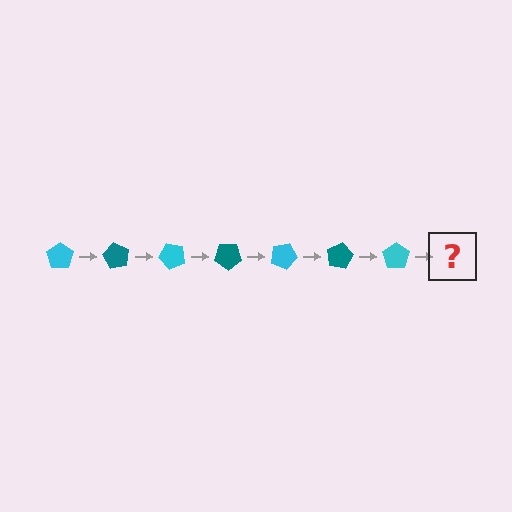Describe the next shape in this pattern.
It should be a teal pentagon, rotated 420 degrees from the start.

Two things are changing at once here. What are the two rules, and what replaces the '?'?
The two rules are that it rotates 60 degrees each step and the color cycles through cyan and teal. The '?' should be a teal pentagon, rotated 420 degrees from the start.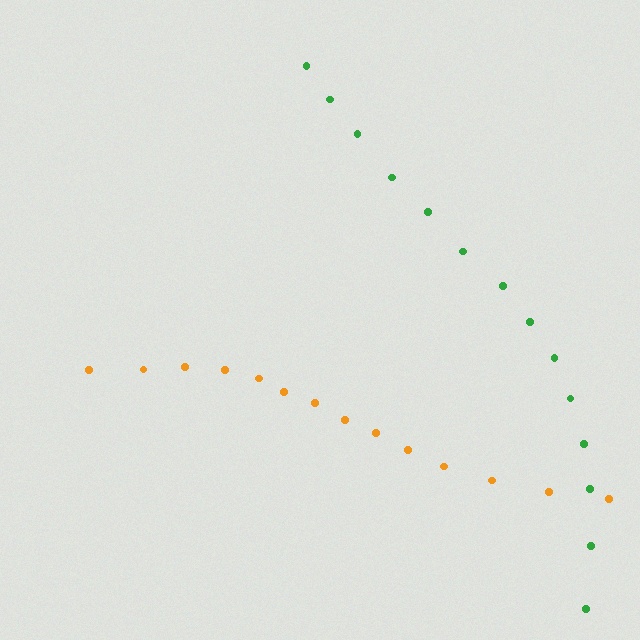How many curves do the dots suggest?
There are 2 distinct paths.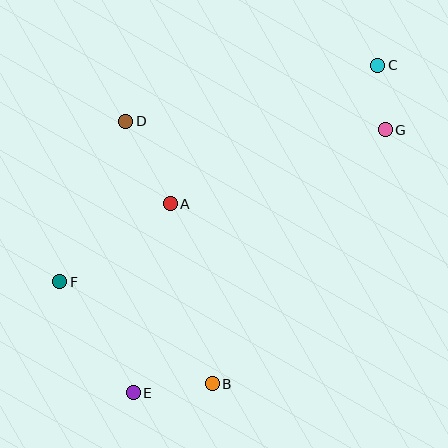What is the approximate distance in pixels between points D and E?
The distance between D and E is approximately 272 pixels.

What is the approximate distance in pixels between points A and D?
The distance between A and D is approximately 94 pixels.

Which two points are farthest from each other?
Points C and E are farthest from each other.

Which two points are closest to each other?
Points C and G are closest to each other.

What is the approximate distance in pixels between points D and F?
The distance between D and F is approximately 173 pixels.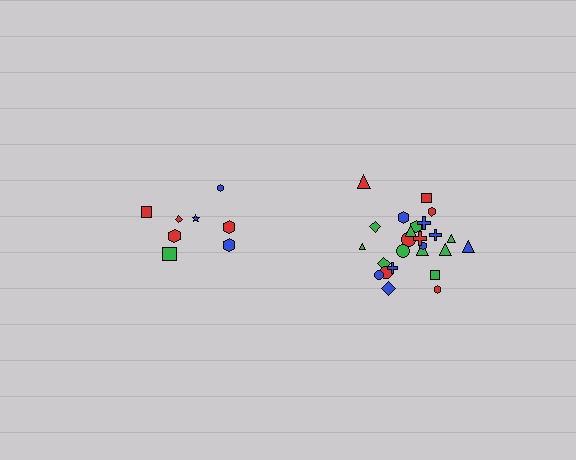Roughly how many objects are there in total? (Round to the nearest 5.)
Roughly 35 objects in total.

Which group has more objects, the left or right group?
The right group.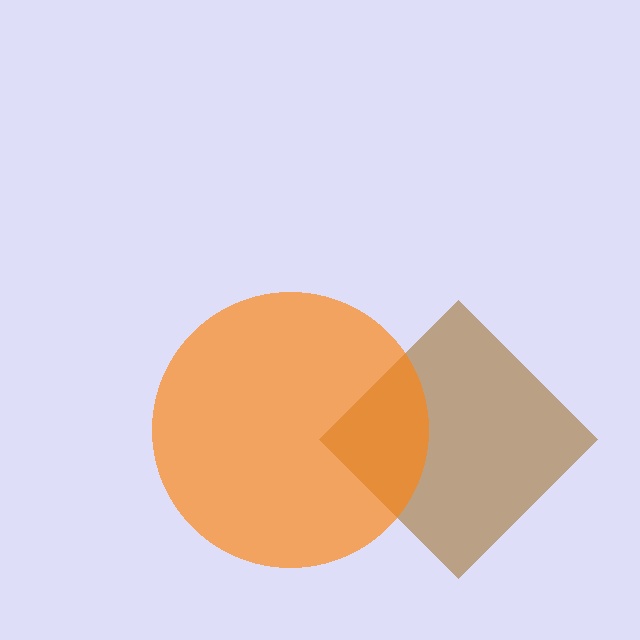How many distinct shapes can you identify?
There are 2 distinct shapes: a brown diamond, an orange circle.